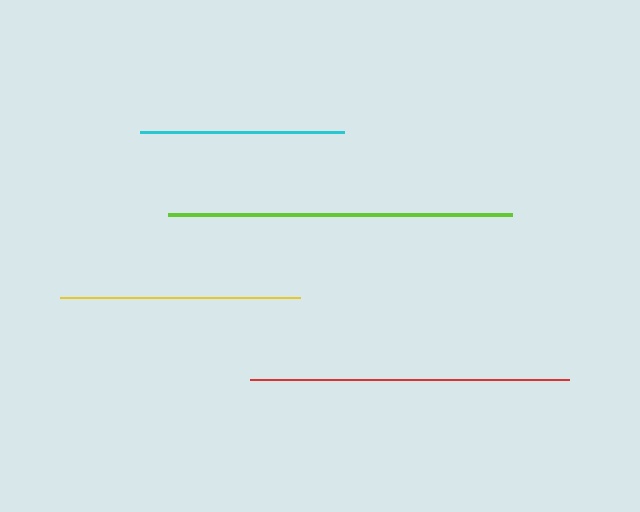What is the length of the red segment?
The red segment is approximately 319 pixels long.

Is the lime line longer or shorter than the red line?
The lime line is longer than the red line.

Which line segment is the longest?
The lime line is the longest at approximately 345 pixels.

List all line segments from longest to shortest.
From longest to shortest: lime, red, yellow, cyan.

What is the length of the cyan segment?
The cyan segment is approximately 203 pixels long.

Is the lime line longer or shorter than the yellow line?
The lime line is longer than the yellow line.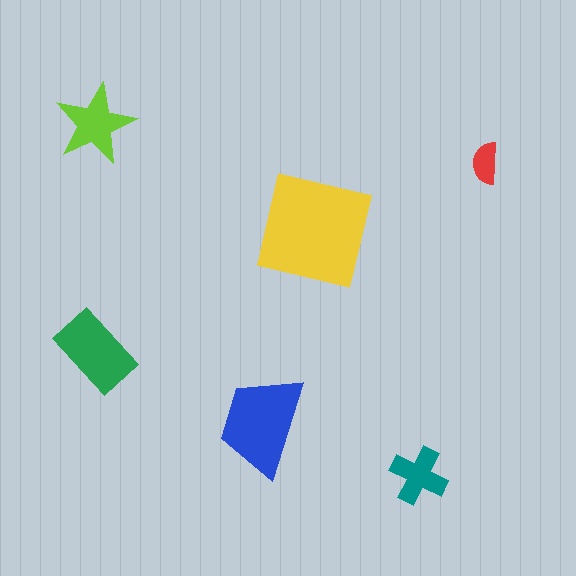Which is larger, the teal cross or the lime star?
The lime star.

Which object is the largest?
The yellow square.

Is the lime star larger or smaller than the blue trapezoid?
Smaller.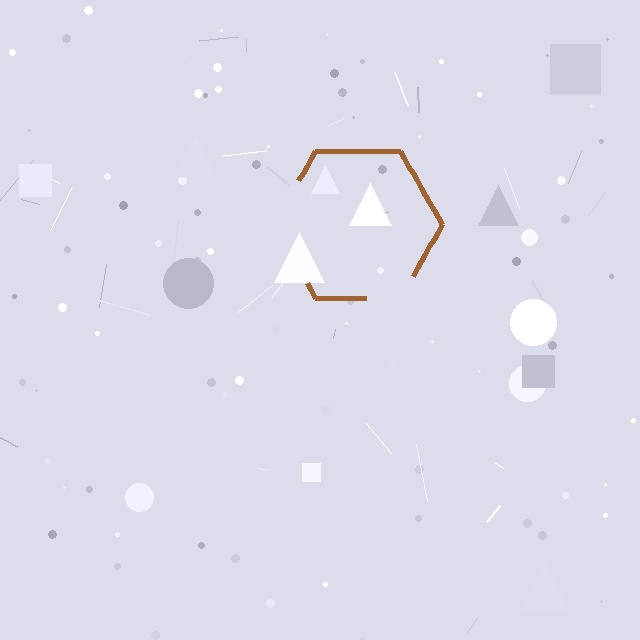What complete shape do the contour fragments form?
The contour fragments form a hexagon.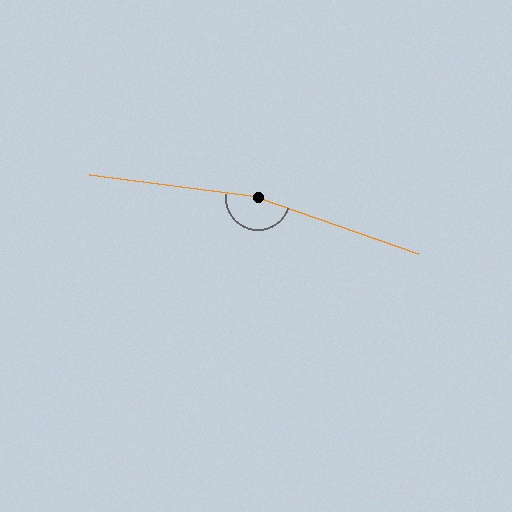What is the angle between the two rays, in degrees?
Approximately 168 degrees.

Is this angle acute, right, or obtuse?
It is obtuse.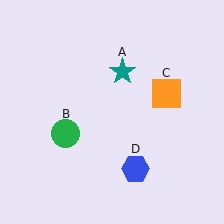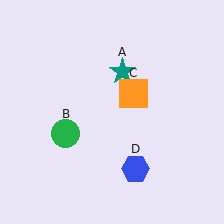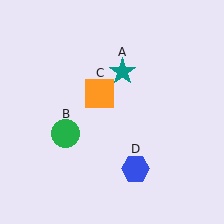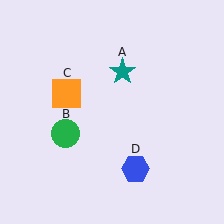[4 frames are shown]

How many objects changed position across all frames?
1 object changed position: orange square (object C).